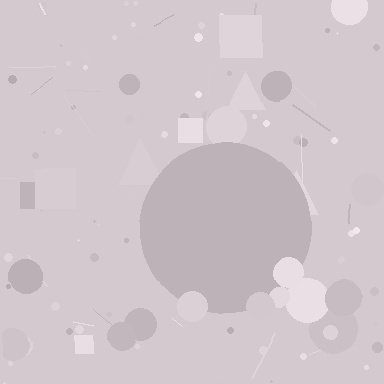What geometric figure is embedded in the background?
A circle is embedded in the background.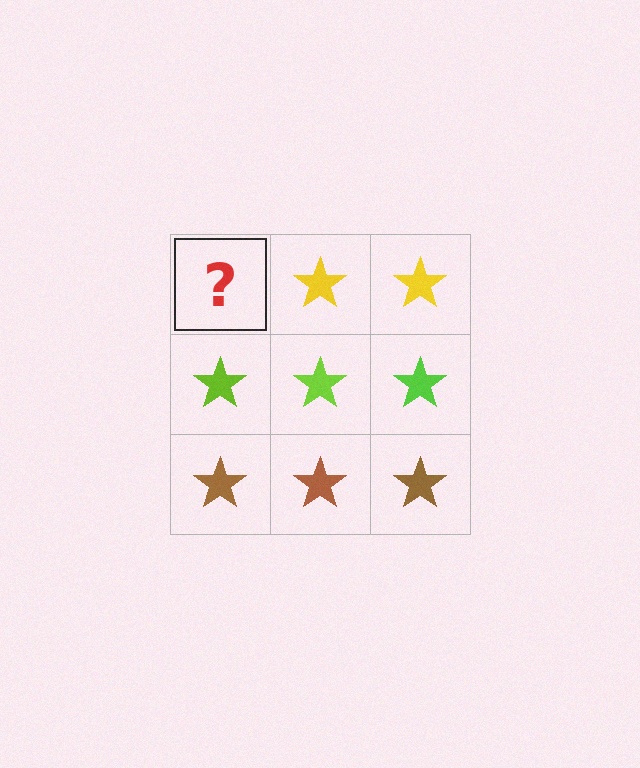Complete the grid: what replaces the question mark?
The question mark should be replaced with a yellow star.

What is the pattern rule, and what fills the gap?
The rule is that each row has a consistent color. The gap should be filled with a yellow star.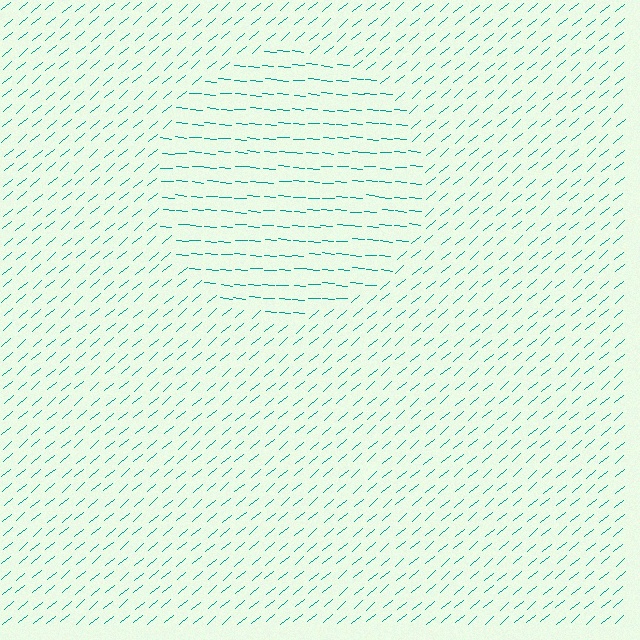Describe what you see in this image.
The image is filled with small teal line segments. A circle region in the image has lines oriented differently from the surrounding lines, creating a visible texture boundary.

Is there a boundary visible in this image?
Yes, there is a texture boundary formed by a change in line orientation.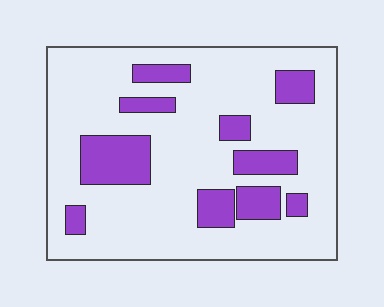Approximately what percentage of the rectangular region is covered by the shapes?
Approximately 20%.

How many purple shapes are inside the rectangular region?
10.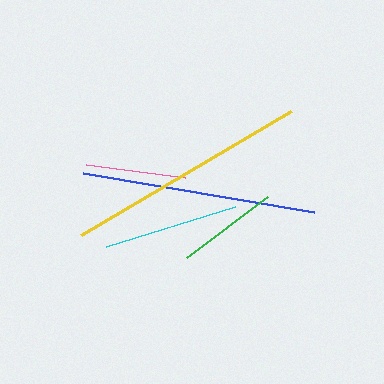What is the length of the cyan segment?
The cyan segment is approximately 135 pixels long.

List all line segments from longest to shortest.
From longest to shortest: yellow, blue, cyan, green, pink.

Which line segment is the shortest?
The pink line is the shortest at approximately 100 pixels.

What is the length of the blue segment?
The blue segment is approximately 235 pixels long.